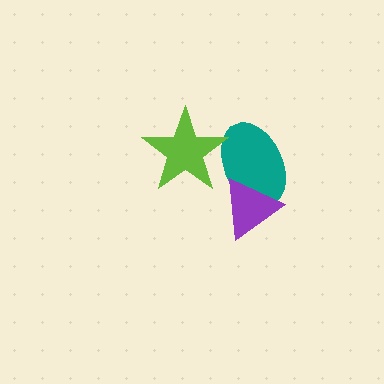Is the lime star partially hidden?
No, no other shape covers it.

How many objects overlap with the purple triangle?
1 object overlaps with the purple triangle.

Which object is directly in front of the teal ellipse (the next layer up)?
The lime star is directly in front of the teal ellipse.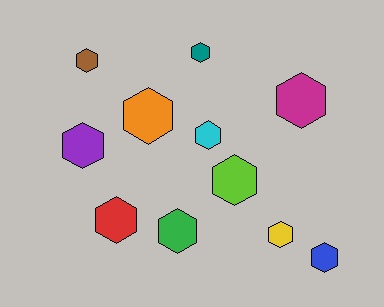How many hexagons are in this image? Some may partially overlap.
There are 11 hexagons.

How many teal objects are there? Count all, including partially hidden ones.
There is 1 teal object.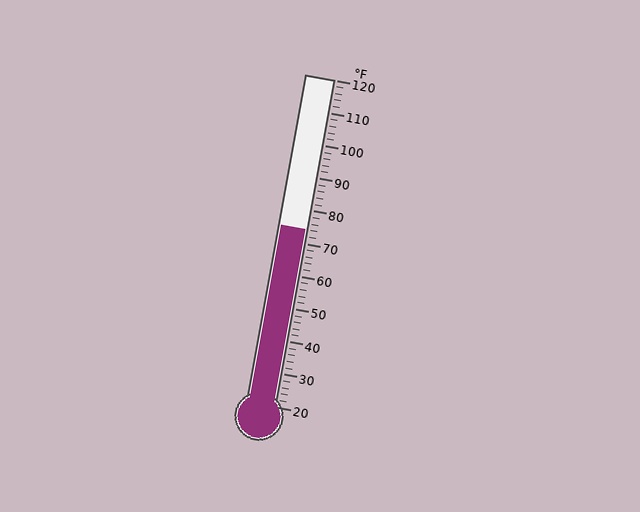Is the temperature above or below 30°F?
The temperature is above 30°F.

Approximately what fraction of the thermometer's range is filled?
The thermometer is filled to approximately 55% of its range.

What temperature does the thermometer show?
The thermometer shows approximately 74°F.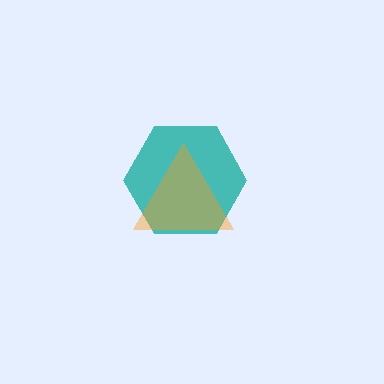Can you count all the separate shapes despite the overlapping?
Yes, there are 2 separate shapes.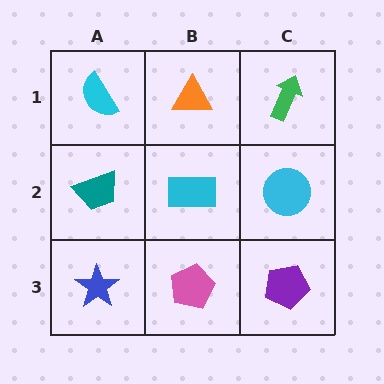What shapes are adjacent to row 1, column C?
A cyan circle (row 2, column C), an orange triangle (row 1, column B).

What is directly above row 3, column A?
A teal trapezoid.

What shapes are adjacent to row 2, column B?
An orange triangle (row 1, column B), a pink pentagon (row 3, column B), a teal trapezoid (row 2, column A), a cyan circle (row 2, column C).